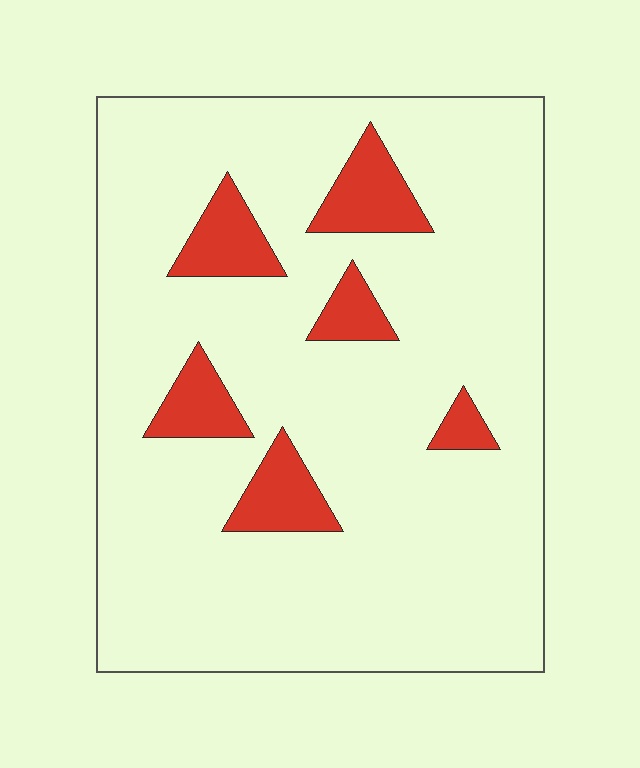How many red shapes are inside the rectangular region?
6.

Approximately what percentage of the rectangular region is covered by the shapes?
Approximately 10%.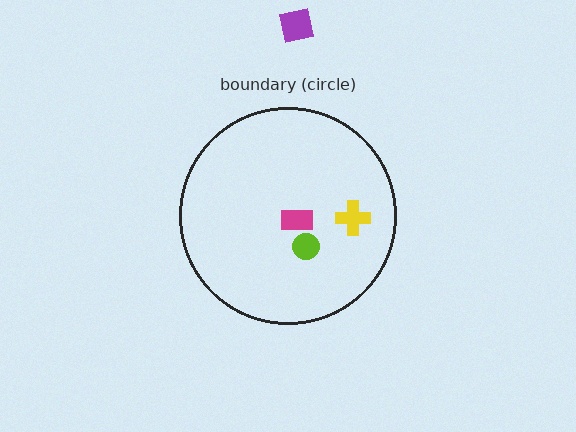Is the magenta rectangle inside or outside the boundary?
Inside.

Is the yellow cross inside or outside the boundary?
Inside.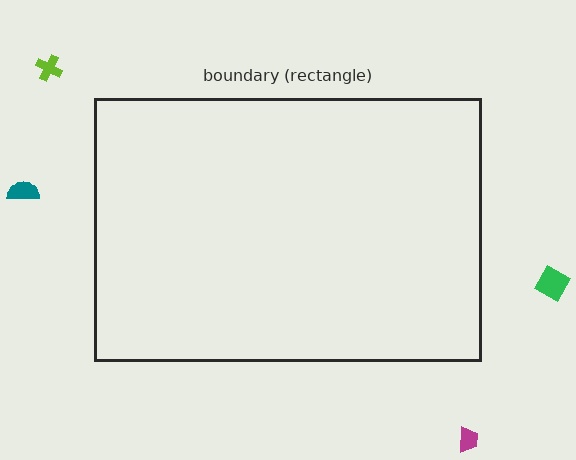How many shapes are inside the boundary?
0 inside, 4 outside.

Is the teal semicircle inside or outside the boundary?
Outside.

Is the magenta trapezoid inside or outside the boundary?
Outside.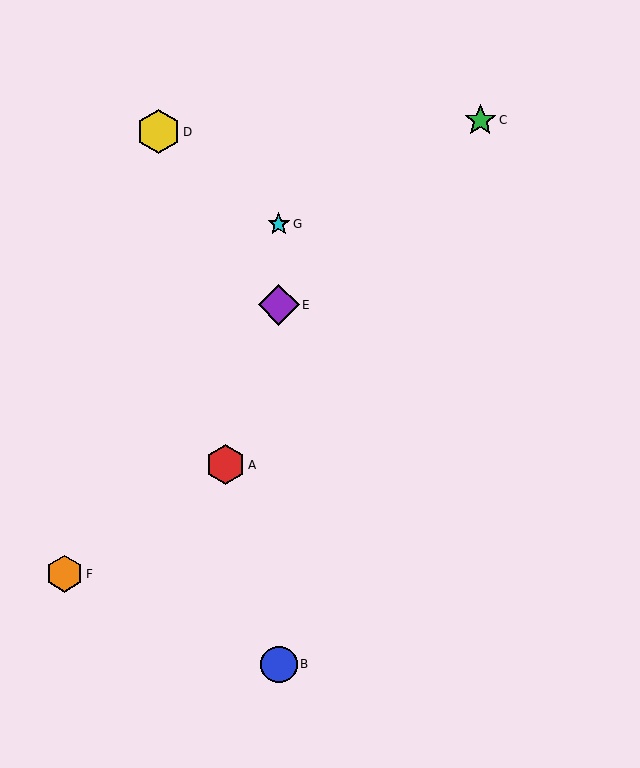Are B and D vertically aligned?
No, B is at x≈279 and D is at x≈158.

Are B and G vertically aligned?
Yes, both are at x≈279.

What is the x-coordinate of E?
Object E is at x≈279.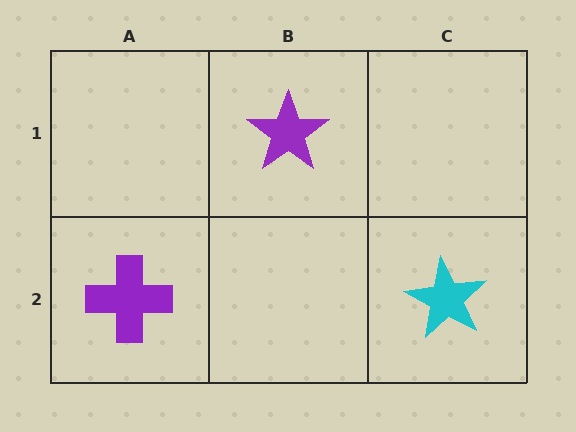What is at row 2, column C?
A cyan star.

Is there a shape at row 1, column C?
No, that cell is empty.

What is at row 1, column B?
A purple star.